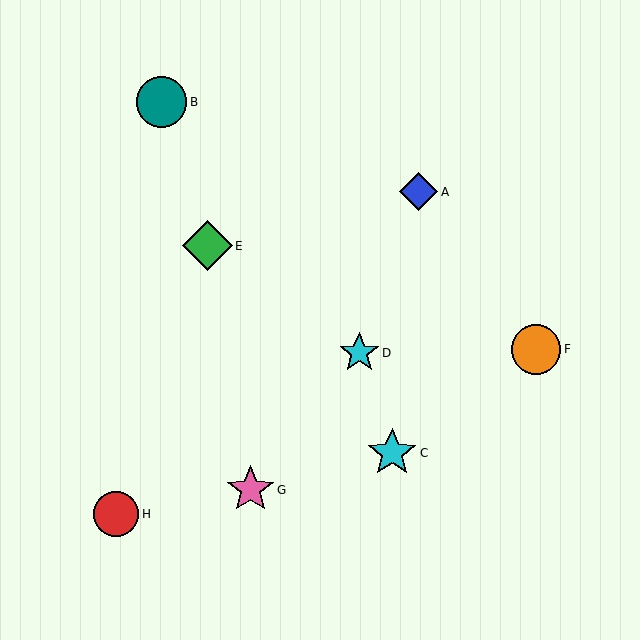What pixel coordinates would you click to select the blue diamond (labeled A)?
Click at (418, 192) to select the blue diamond A.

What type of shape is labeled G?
Shape G is a pink star.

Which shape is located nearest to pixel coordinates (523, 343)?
The orange circle (labeled F) at (536, 349) is nearest to that location.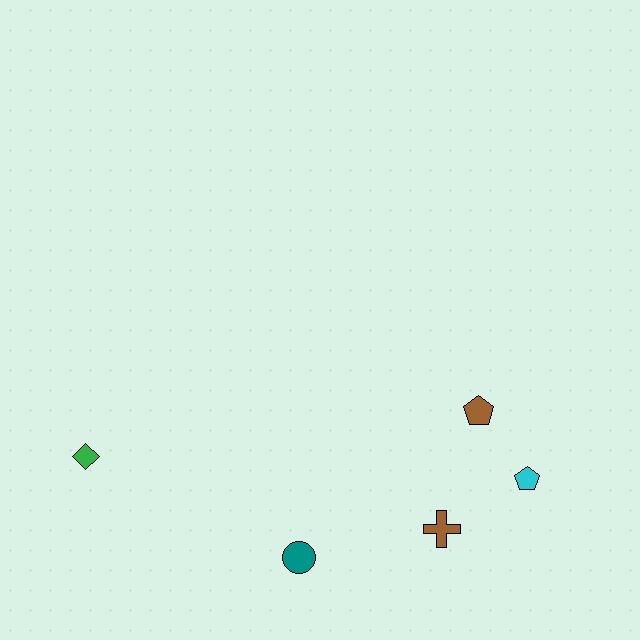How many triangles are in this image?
There are no triangles.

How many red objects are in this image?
There are no red objects.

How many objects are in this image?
There are 5 objects.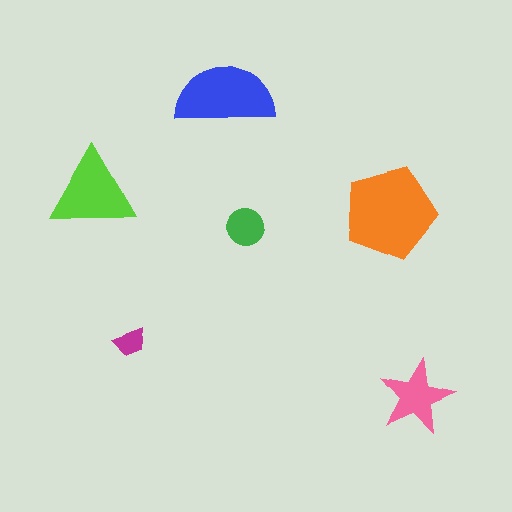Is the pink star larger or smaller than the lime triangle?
Smaller.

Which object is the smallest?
The magenta trapezoid.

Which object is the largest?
The orange pentagon.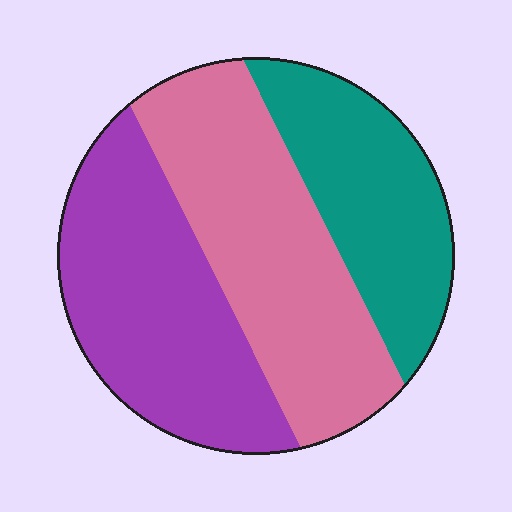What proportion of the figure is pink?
Pink covers 38% of the figure.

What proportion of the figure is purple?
Purple takes up about three eighths (3/8) of the figure.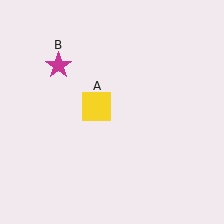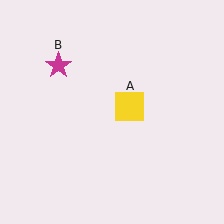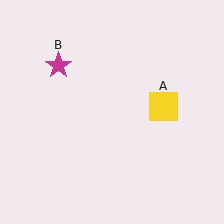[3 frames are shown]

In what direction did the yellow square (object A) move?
The yellow square (object A) moved right.